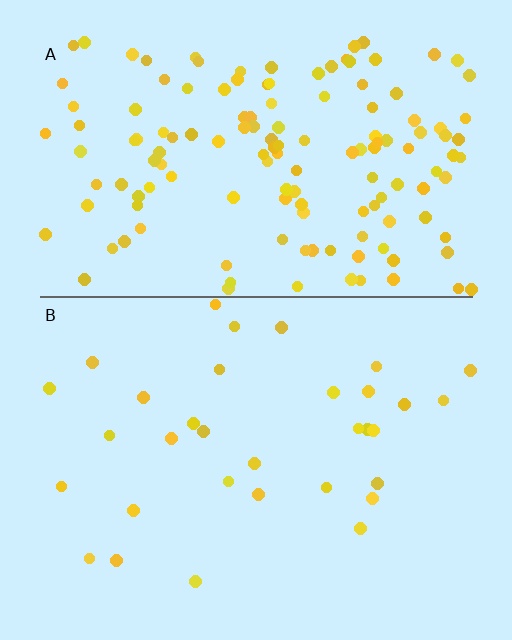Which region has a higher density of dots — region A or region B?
A (the top).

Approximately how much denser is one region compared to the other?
Approximately 4.4× — region A over region B.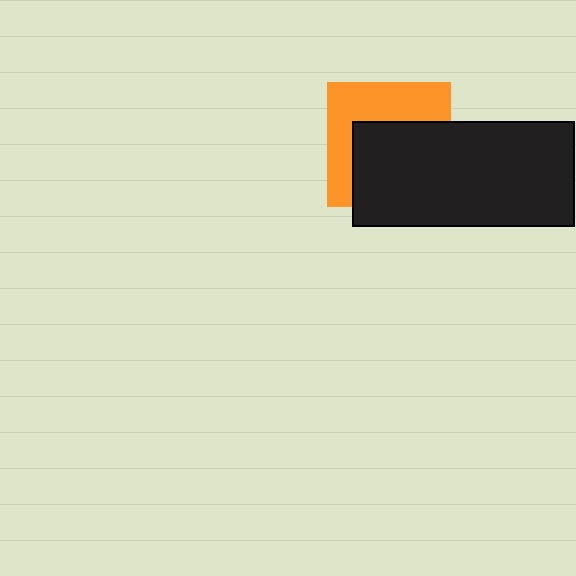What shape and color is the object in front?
The object in front is a black rectangle.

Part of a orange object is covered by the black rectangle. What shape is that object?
It is a square.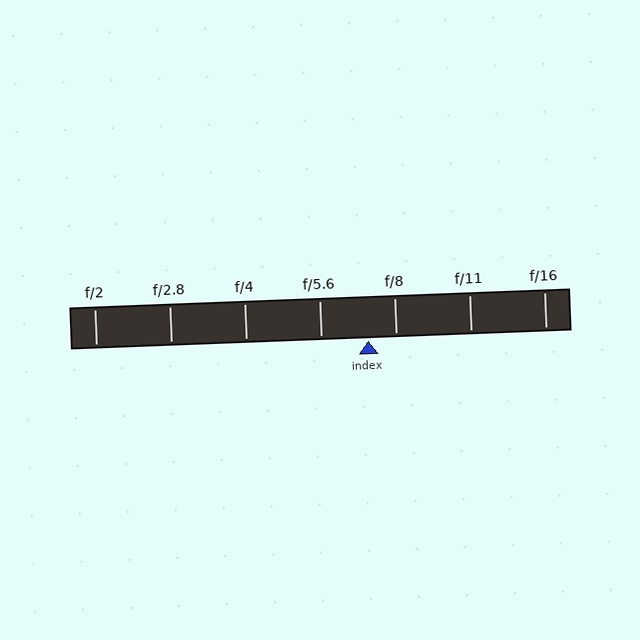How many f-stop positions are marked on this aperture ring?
There are 7 f-stop positions marked.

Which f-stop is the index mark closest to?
The index mark is closest to f/8.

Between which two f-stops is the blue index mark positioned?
The index mark is between f/5.6 and f/8.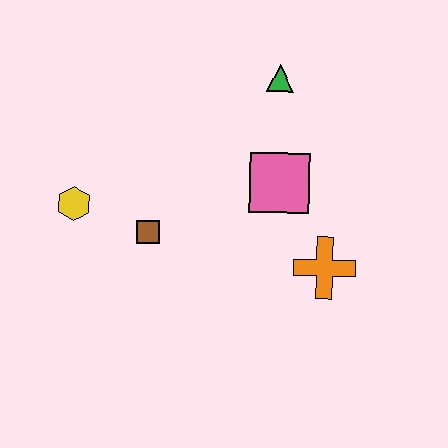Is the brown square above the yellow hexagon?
No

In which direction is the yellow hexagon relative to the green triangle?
The yellow hexagon is to the left of the green triangle.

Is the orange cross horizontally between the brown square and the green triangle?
No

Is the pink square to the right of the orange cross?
No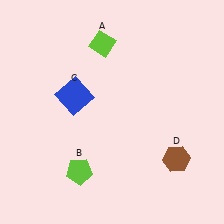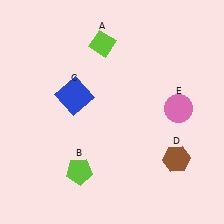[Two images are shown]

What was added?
A pink circle (E) was added in Image 2.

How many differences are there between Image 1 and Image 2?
There is 1 difference between the two images.